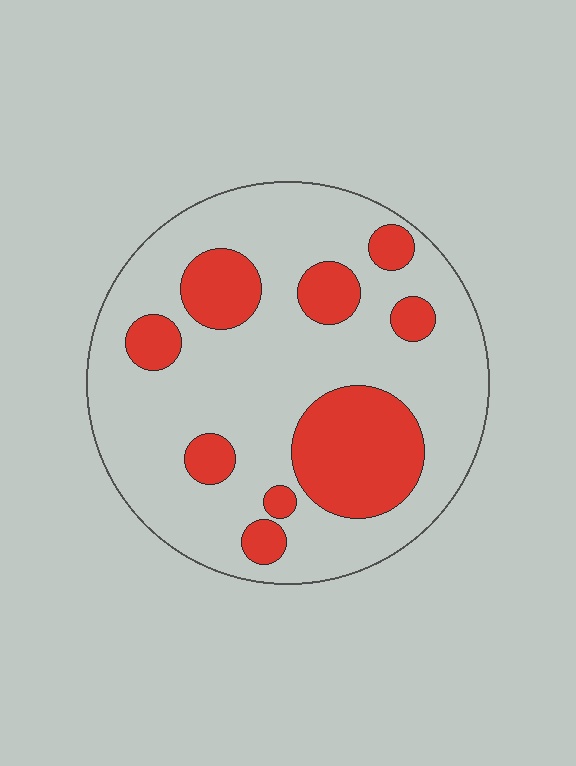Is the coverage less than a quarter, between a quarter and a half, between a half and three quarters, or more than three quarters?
Between a quarter and a half.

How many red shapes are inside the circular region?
9.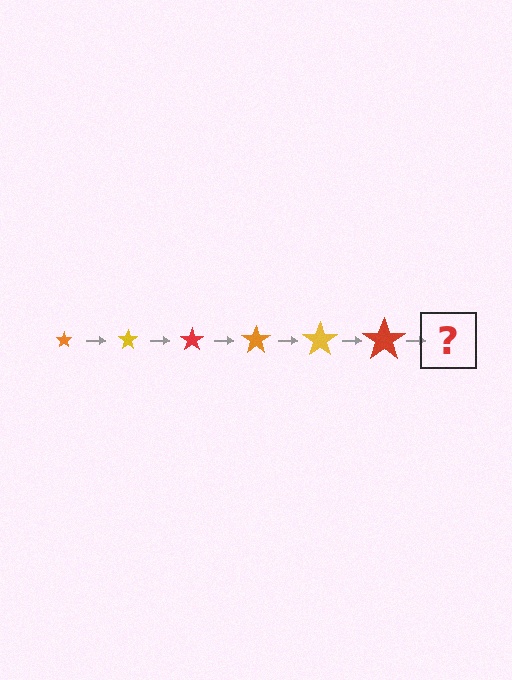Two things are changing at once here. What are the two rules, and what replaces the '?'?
The two rules are that the star grows larger each step and the color cycles through orange, yellow, and red. The '?' should be an orange star, larger than the previous one.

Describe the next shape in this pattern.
It should be an orange star, larger than the previous one.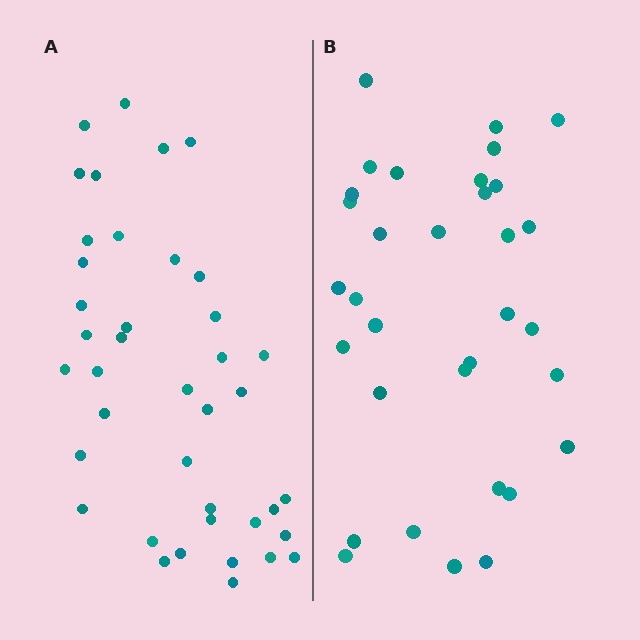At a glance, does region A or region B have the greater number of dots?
Region A (the left region) has more dots.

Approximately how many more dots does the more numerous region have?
Region A has roughly 8 or so more dots than region B.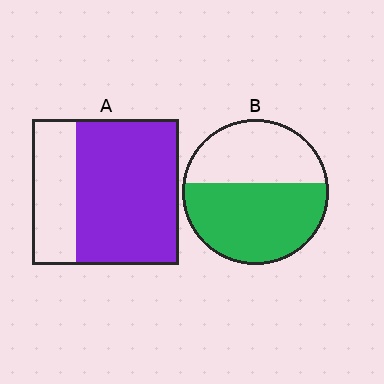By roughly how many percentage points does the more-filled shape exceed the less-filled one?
By roughly 10 percentage points (A over B).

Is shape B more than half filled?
Yes.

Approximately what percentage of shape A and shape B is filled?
A is approximately 70% and B is approximately 60%.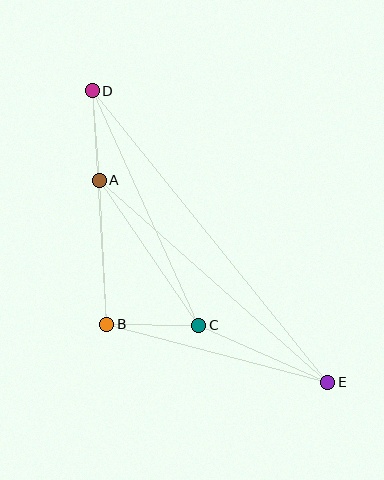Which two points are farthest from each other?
Points D and E are farthest from each other.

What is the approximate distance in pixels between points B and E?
The distance between B and E is approximately 229 pixels.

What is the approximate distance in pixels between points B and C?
The distance between B and C is approximately 92 pixels.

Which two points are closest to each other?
Points A and D are closest to each other.